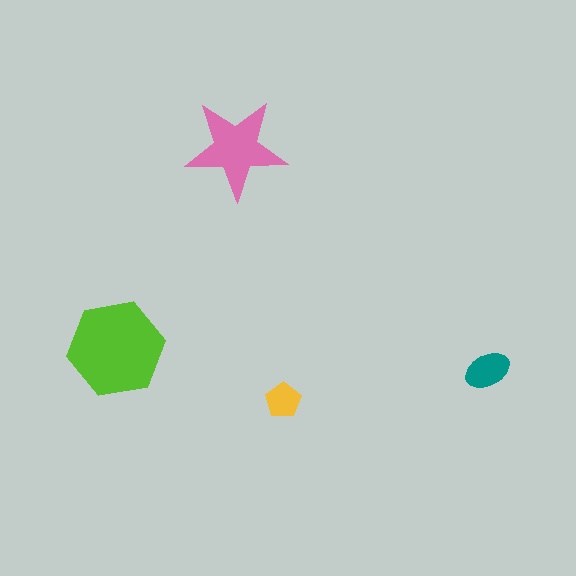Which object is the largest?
The lime hexagon.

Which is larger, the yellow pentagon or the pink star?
The pink star.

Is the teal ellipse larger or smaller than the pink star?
Smaller.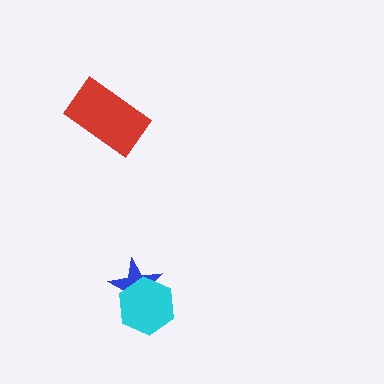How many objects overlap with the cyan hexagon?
1 object overlaps with the cyan hexagon.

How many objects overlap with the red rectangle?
0 objects overlap with the red rectangle.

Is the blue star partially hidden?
Yes, it is partially covered by another shape.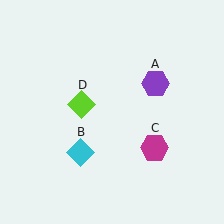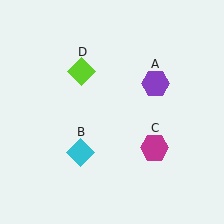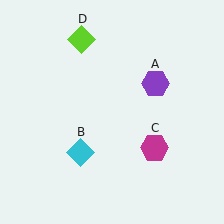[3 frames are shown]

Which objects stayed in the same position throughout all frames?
Purple hexagon (object A) and cyan diamond (object B) and magenta hexagon (object C) remained stationary.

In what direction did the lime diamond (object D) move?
The lime diamond (object D) moved up.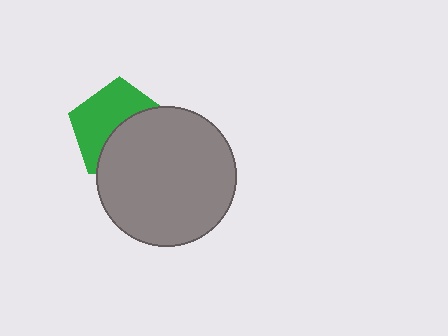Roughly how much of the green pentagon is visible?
About half of it is visible (roughly 51%).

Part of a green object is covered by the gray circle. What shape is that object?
It is a pentagon.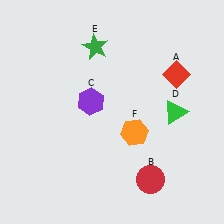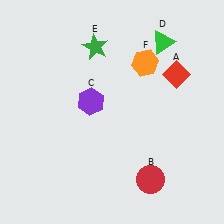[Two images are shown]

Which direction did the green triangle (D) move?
The green triangle (D) moved up.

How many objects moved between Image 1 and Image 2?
2 objects moved between the two images.